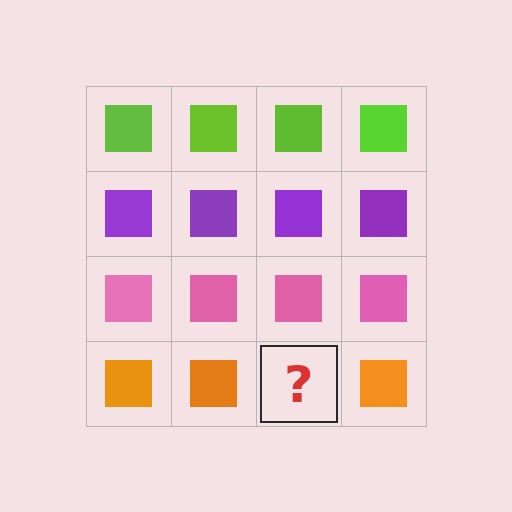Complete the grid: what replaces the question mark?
The question mark should be replaced with an orange square.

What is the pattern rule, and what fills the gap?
The rule is that each row has a consistent color. The gap should be filled with an orange square.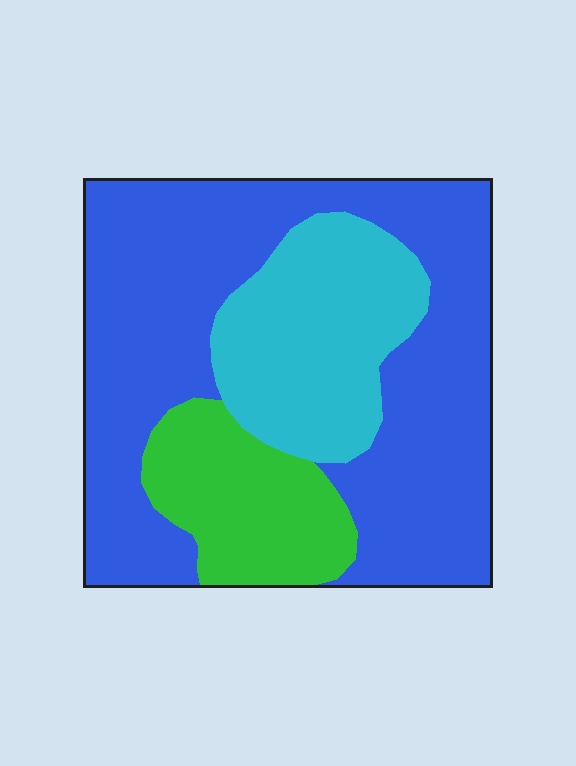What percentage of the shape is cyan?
Cyan takes up about one quarter (1/4) of the shape.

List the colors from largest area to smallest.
From largest to smallest: blue, cyan, green.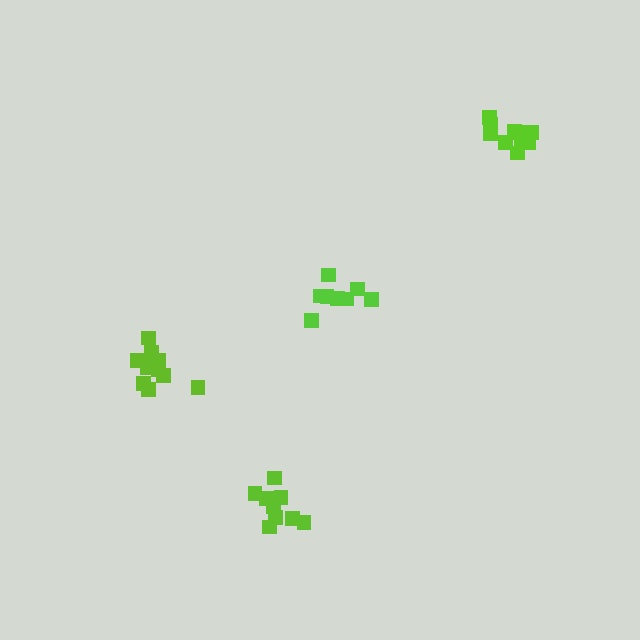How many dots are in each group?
Group 1: 10 dots, Group 2: 8 dots, Group 3: 9 dots, Group 4: 12 dots (39 total).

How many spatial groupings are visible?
There are 4 spatial groupings.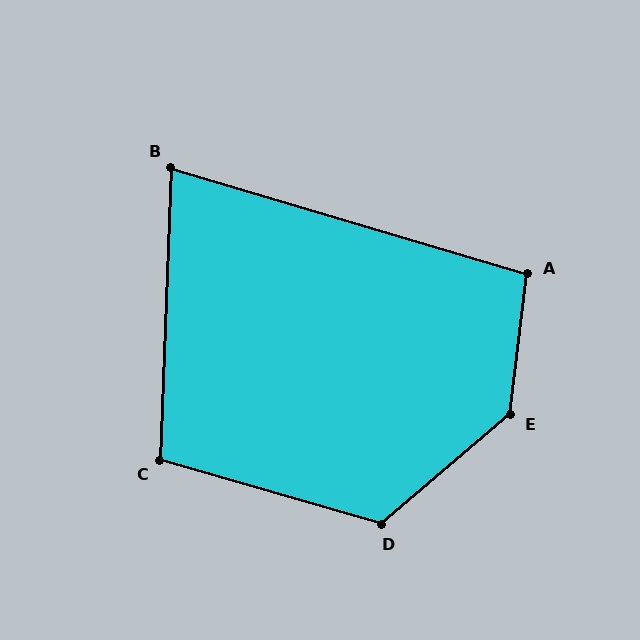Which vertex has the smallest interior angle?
B, at approximately 76 degrees.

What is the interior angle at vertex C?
Approximately 104 degrees (obtuse).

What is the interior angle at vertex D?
Approximately 124 degrees (obtuse).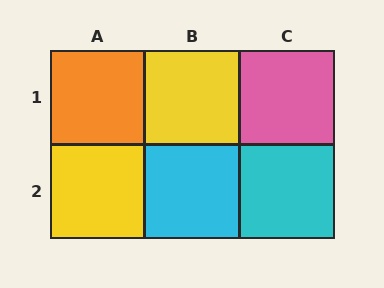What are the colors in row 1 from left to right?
Orange, yellow, pink.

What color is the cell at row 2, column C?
Cyan.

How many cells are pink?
1 cell is pink.